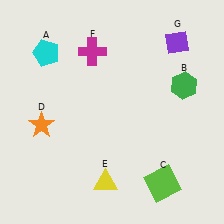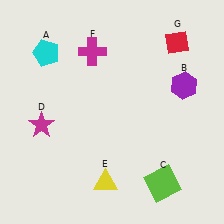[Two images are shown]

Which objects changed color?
B changed from green to purple. D changed from orange to magenta. G changed from purple to red.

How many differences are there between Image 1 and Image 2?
There are 3 differences between the two images.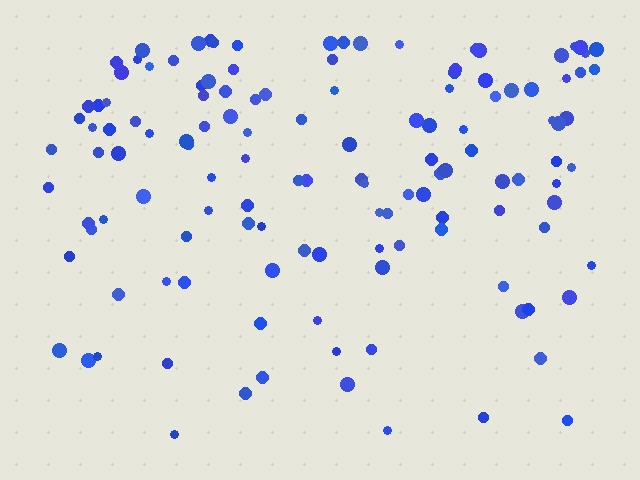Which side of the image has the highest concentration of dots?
The top.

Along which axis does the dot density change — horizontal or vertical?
Vertical.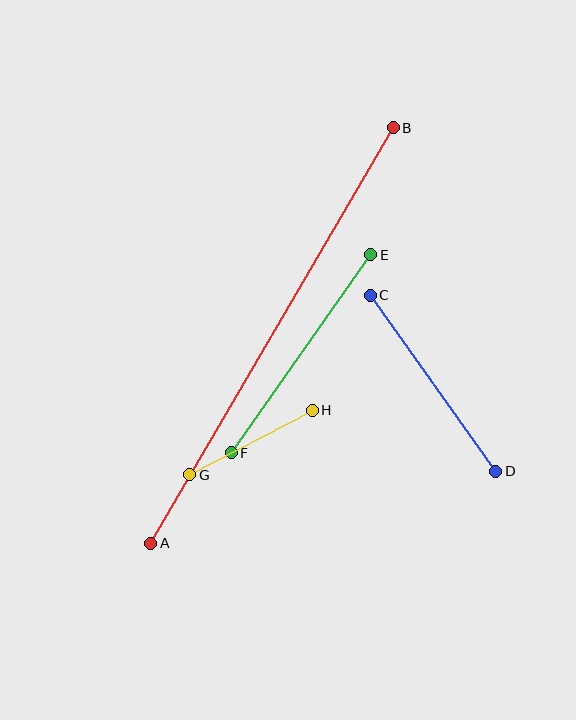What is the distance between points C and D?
The distance is approximately 216 pixels.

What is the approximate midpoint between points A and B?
The midpoint is at approximately (272, 335) pixels.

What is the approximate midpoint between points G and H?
The midpoint is at approximately (251, 442) pixels.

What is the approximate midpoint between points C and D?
The midpoint is at approximately (433, 383) pixels.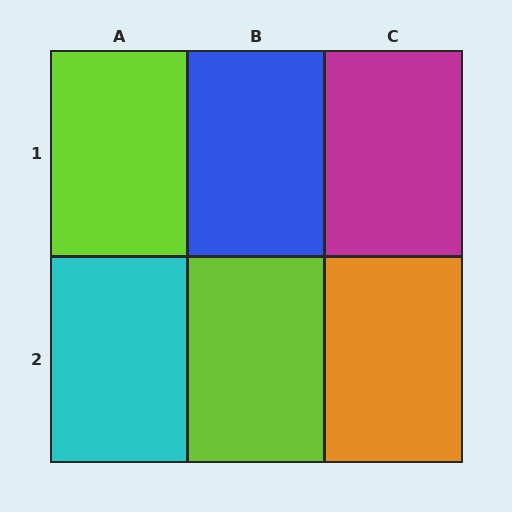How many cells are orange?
1 cell is orange.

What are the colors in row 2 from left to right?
Cyan, lime, orange.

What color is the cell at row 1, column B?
Blue.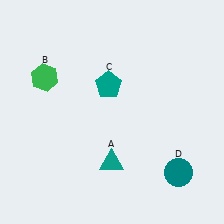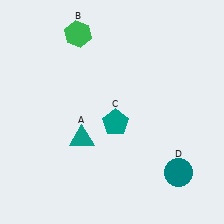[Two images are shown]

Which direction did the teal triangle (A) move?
The teal triangle (A) moved left.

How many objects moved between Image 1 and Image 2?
3 objects moved between the two images.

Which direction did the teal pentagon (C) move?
The teal pentagon (C) moved down.